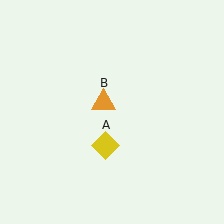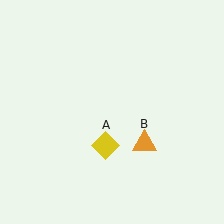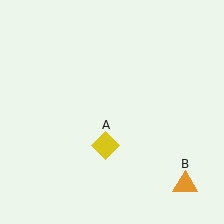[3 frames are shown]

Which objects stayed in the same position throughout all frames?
Yellow diamond (object A) remained stationary.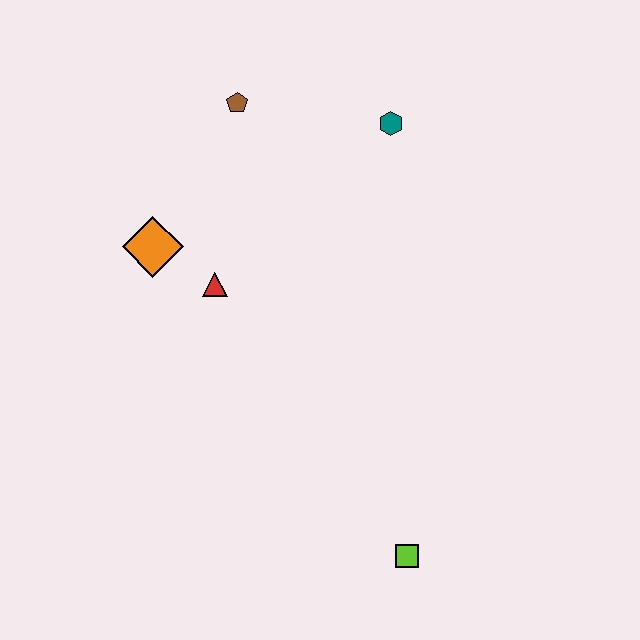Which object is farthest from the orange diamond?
The lime square is farthest from the orange diamond.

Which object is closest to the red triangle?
The orange diamond is closest to the red triangle.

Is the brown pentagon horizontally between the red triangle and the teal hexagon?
Yes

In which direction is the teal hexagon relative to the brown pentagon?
The teal hexagon is to the right of the brown pentagon.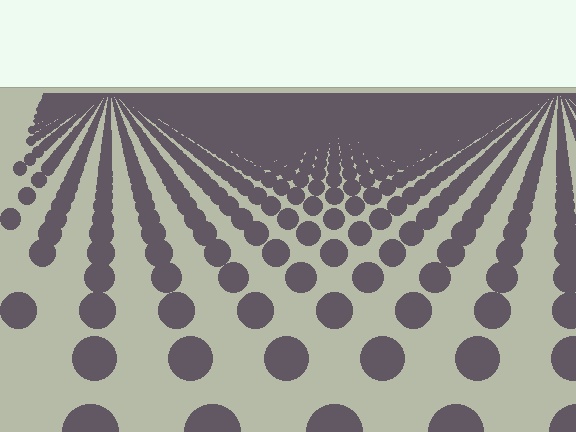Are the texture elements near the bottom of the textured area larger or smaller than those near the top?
Larger. Near the bottom, elements are closer to the viewer and appear at a bigger on-screen size.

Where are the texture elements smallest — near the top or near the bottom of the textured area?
Near the top.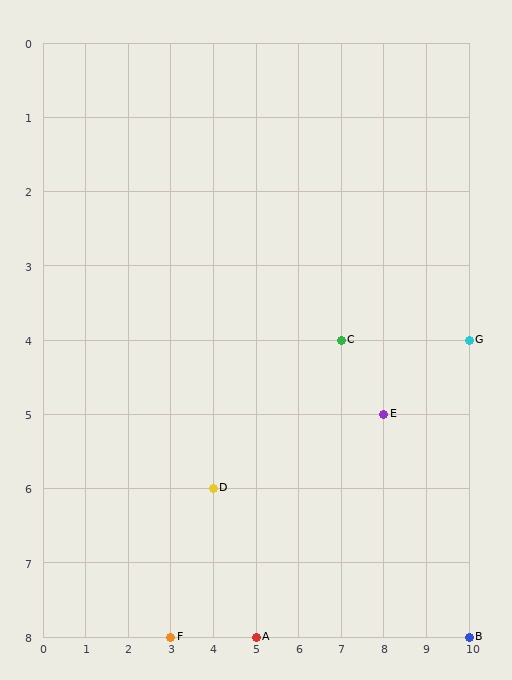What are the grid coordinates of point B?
Point B is at grid coordinates (10, 8).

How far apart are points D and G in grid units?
Points D and G are 6 columns and 2 rows apart (about 6.3 grid units diagonally).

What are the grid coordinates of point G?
Point G is at grid coordinates (10, 4).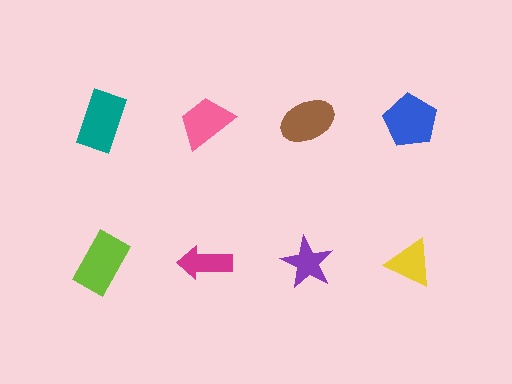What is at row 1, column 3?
A brown ellipse.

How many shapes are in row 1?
4 shapes.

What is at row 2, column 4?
A yellow triangle.